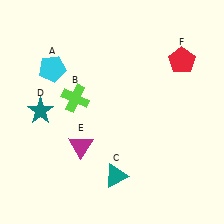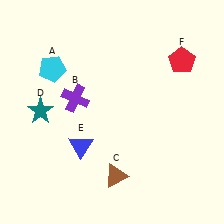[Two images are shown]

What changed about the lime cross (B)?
In Image 1, B is lime. In Image 2, it changed to purple.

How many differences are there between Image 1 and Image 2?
There are 3 differences between the two images.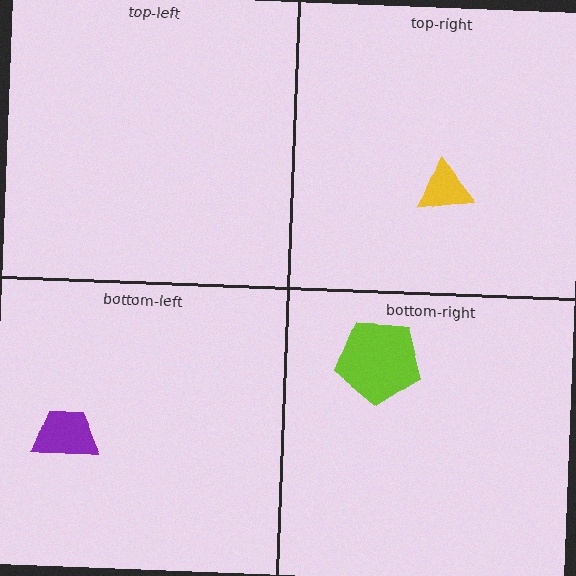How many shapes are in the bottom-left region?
1.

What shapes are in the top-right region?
The yellow triangle.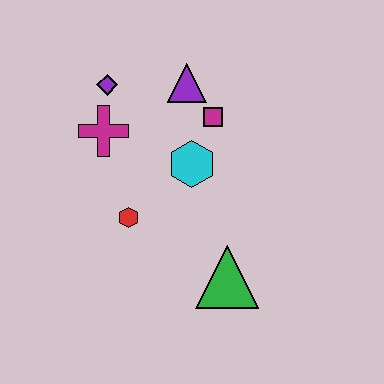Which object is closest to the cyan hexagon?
The magenta square is closest to the cyan hexagon.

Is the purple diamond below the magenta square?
No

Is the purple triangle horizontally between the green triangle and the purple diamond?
Yes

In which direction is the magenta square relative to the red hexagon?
The magenta square is above the red hexagon.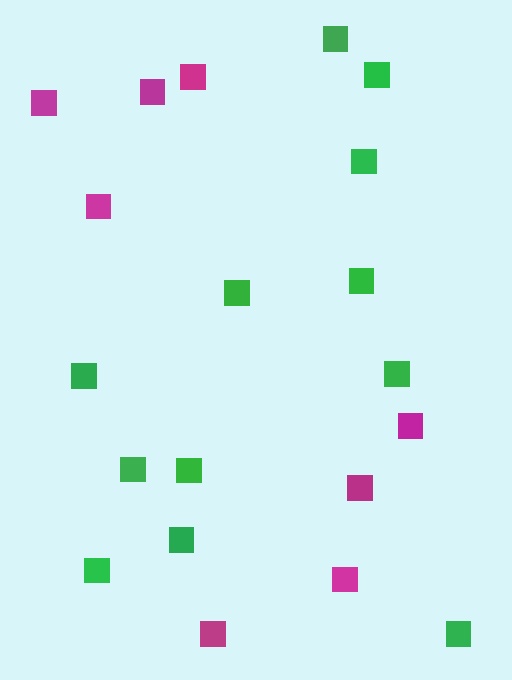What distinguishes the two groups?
There are 2 groups: one group of green squares (12) and one group of magenta squares (8).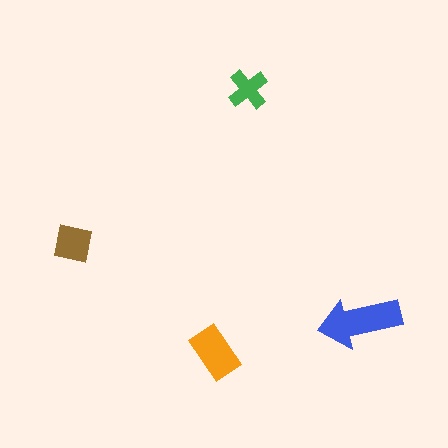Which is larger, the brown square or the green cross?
The brown square.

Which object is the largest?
The blue arrow.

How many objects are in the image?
There are 4 objects in the image.